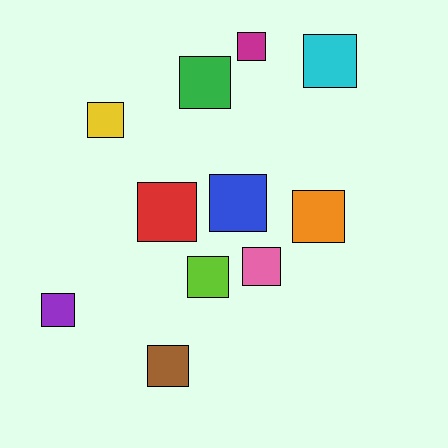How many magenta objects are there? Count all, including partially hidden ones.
There is 1 magenta object.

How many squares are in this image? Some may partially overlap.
There are 11 squares.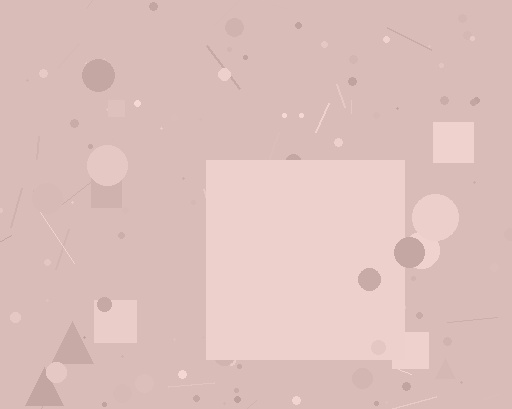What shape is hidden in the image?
A square is hidden in the image.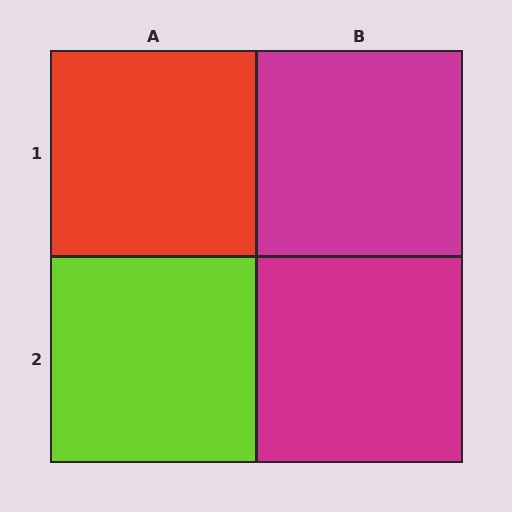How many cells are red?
1 cell is red.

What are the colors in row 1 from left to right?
Red, magenta.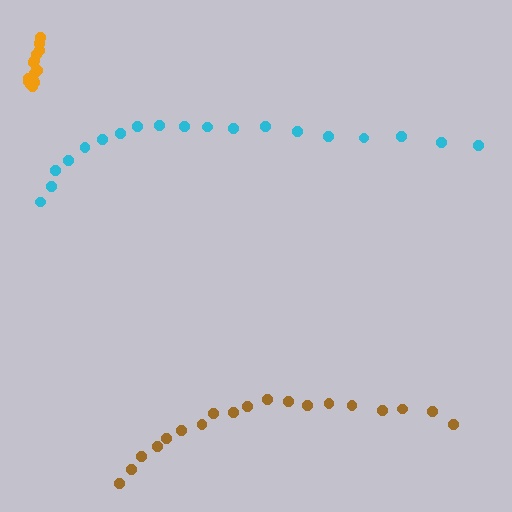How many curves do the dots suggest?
There are 3 distinct paths.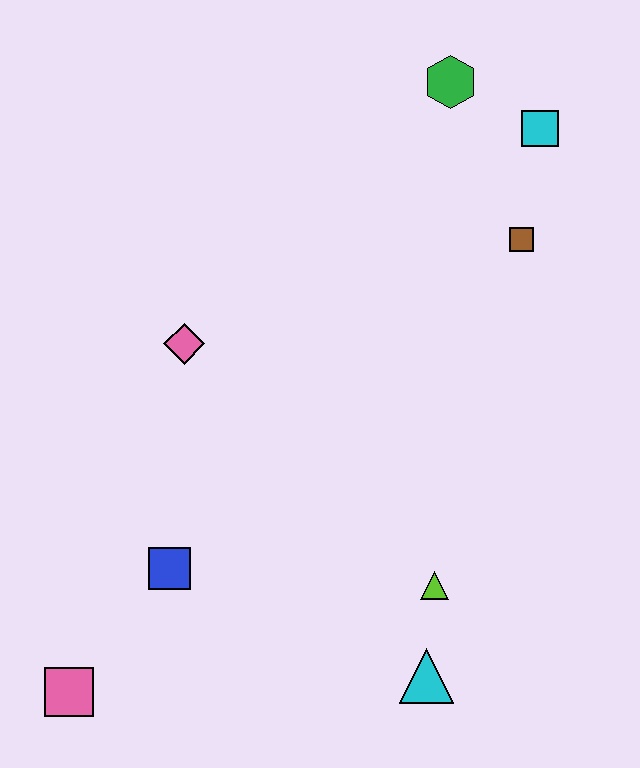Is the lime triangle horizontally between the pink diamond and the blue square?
No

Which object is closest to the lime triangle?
The cyan triangle is closest to the lime triangle.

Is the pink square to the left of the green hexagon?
Yes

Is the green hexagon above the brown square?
Yes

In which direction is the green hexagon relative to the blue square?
The green hexagon is above the blue square.